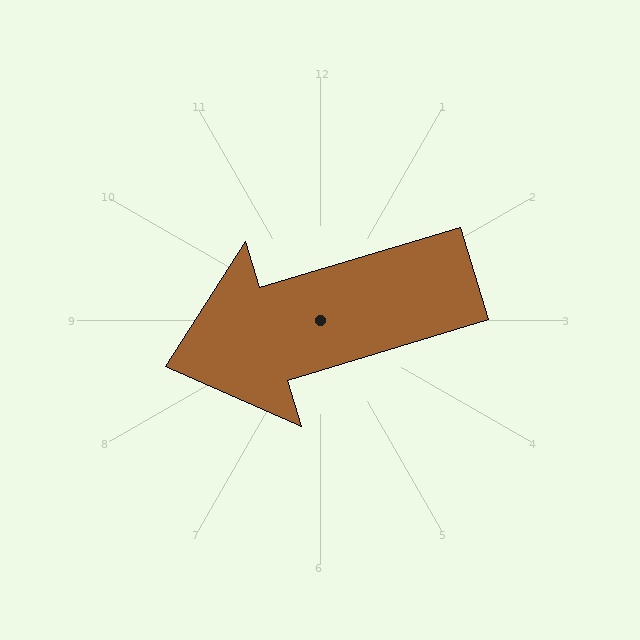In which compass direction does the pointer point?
West.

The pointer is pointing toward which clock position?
Roughly 8 o'clock.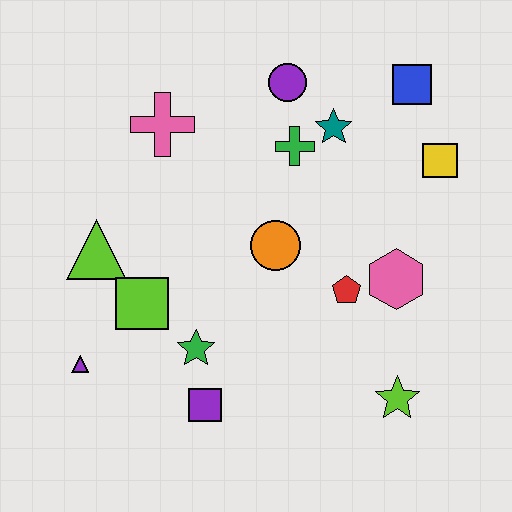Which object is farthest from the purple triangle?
The blue square is farthest from the purple triangle.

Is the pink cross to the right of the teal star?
No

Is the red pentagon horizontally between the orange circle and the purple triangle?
No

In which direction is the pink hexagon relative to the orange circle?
The pink hexagon is to the right of the orange circle.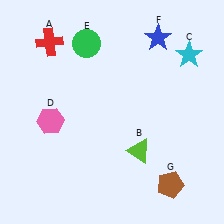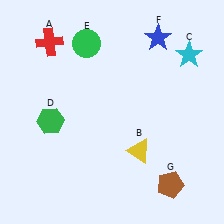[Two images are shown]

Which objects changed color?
B changed from lime to yellow. D changed from pink to green.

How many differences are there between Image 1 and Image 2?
There are 2 differences between the two images.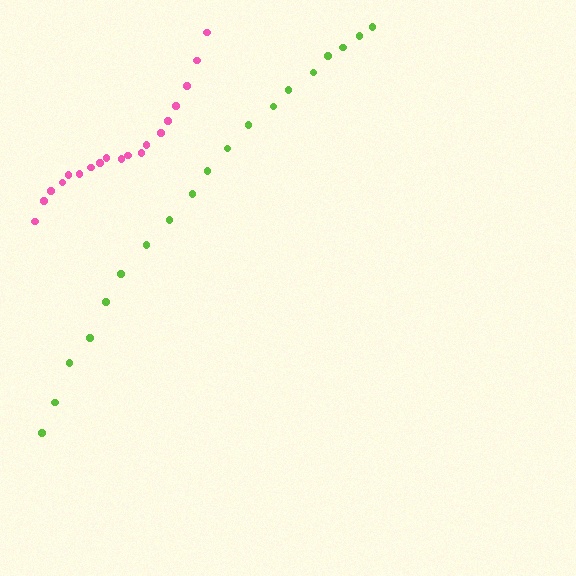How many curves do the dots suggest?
There are 2 distinct paths.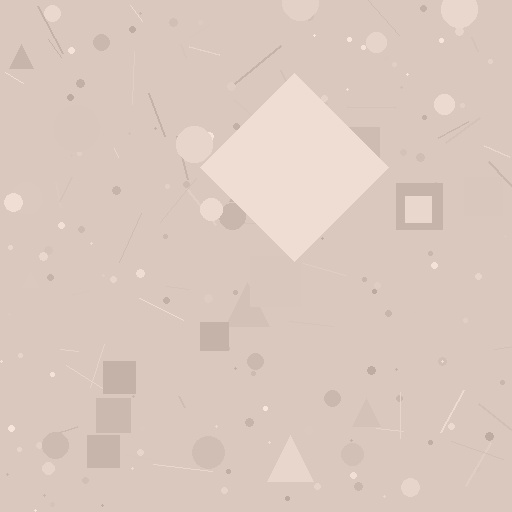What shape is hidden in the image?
A diamond is hidden in the image.